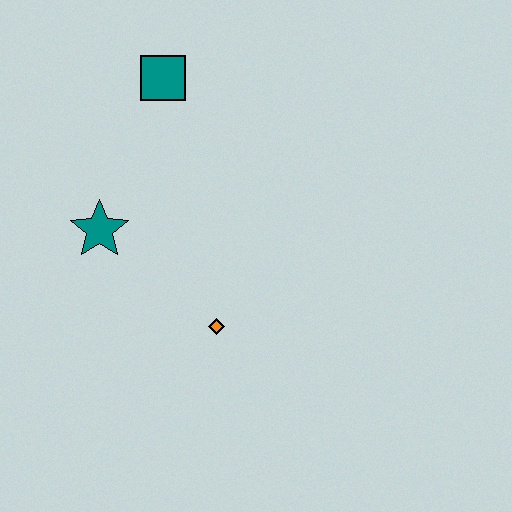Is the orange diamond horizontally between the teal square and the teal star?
No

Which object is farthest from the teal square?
The orange diamond is farthest from the teal square.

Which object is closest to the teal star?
The orange diamond is closest to the teal star.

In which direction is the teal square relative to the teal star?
The teal square is above the teal star.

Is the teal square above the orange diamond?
Yes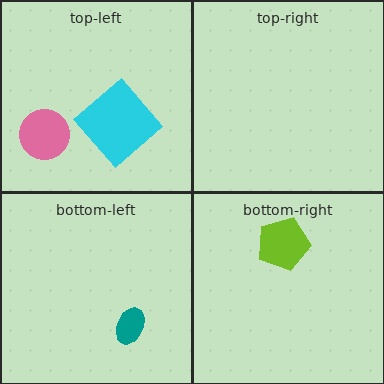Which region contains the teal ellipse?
The bottom-left region.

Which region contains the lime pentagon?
The bottom-right region.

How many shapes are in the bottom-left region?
1.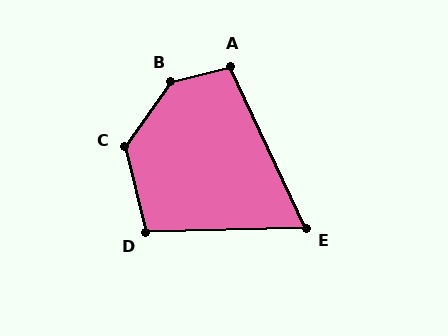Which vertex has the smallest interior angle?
E, at approximately 66 degrees.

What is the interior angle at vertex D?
Approximately 102 degrees (obtuse).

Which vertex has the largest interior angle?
B, at approximately 139 degrees.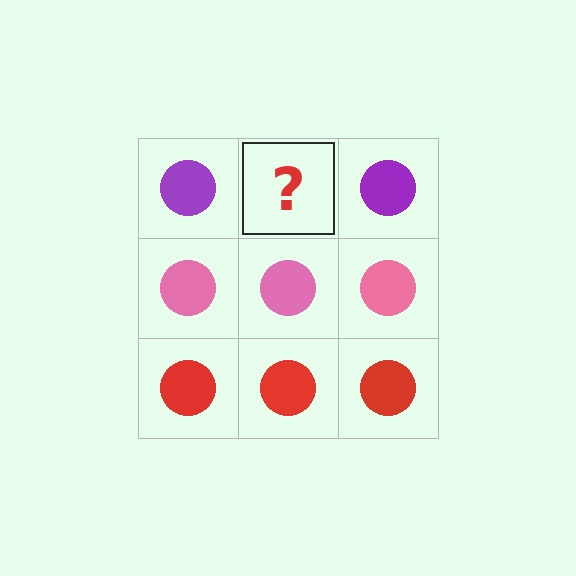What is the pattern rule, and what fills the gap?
The rule is that each row has a consistent color. The gap should be filled with a purple circle.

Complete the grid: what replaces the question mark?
The question mark should be replaced with a purple circle.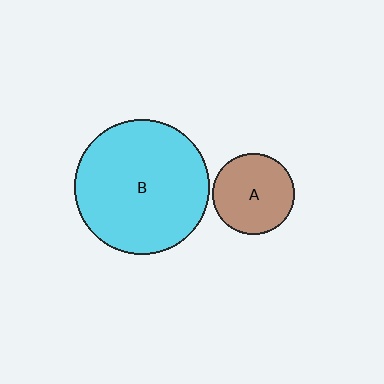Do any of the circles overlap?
No, none of the circles overlap.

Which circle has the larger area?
Circle B (cyan).